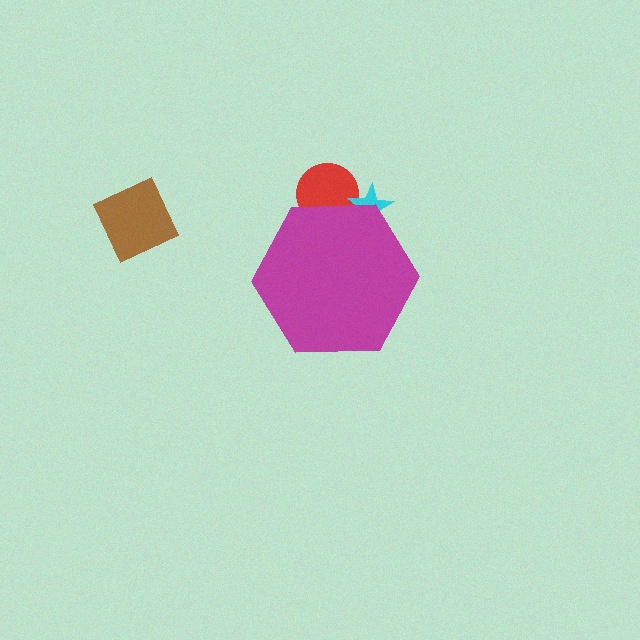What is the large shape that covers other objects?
A magenta hexagon.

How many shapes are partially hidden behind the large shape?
2 shapes are partially hidden.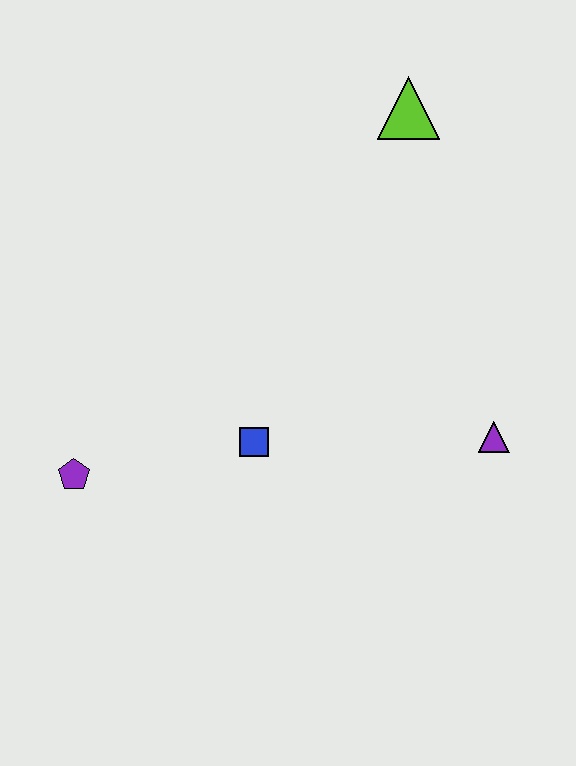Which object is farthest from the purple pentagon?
The lime triangle is farthest from the purple pentagon.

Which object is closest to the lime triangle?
The purple triangle is closest to the lime triangle.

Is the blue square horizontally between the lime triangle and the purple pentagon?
Yes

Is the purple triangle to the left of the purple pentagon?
No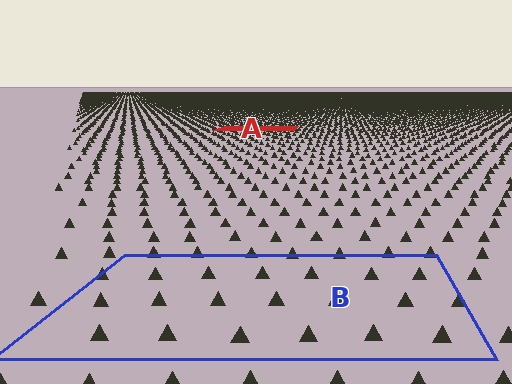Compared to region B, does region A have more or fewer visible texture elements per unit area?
Region A has more texture elements per unit area — they are packed more densely because it is farther away.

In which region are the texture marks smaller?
The texture marks are smaller in region A, because it is farther away.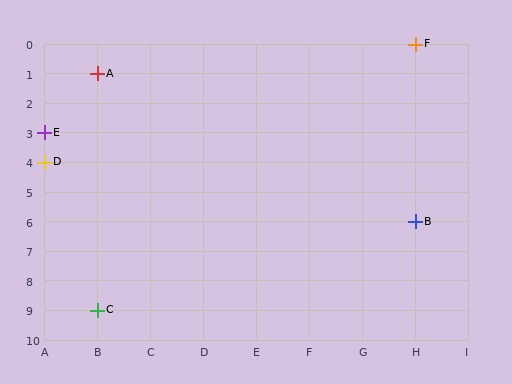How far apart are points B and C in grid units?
Points B and C are 6 columns and 3 rows apart (about 6.7 grid units diagonally).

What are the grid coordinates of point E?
Point E is at grid coordinates (A, 3).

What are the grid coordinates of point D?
Point D is at grid coordinates (A, 4).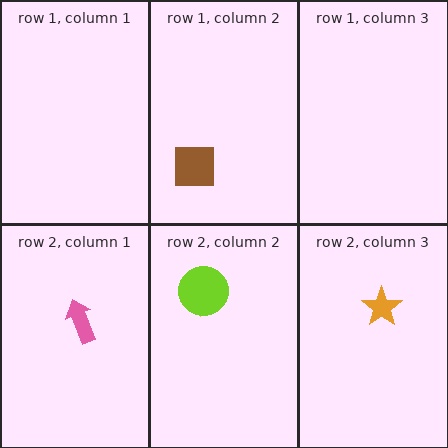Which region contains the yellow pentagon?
The row 2, column 2 region.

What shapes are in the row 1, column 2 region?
The brown square.